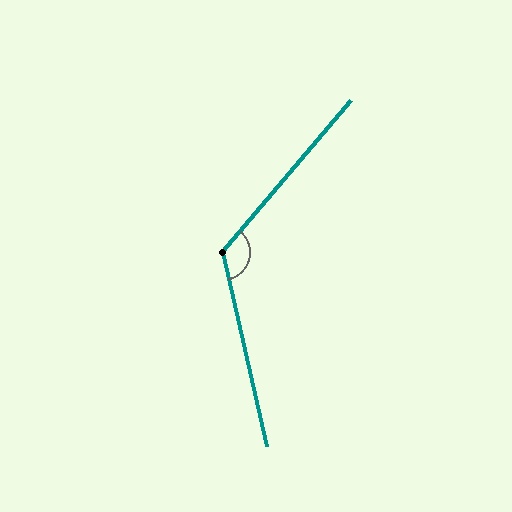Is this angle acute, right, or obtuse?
It is obtuse.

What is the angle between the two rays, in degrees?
Approximately 127 degrees.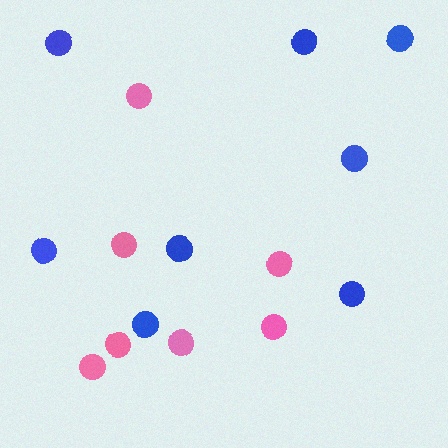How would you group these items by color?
There are 2 groups: one group of pink circles (7) and one group of blue circles (8).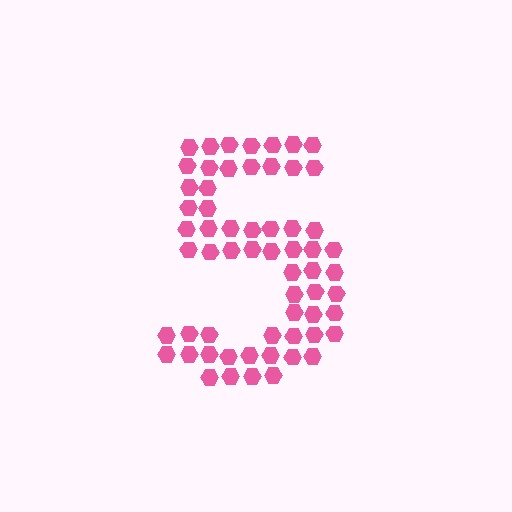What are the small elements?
The small elements are hexagons.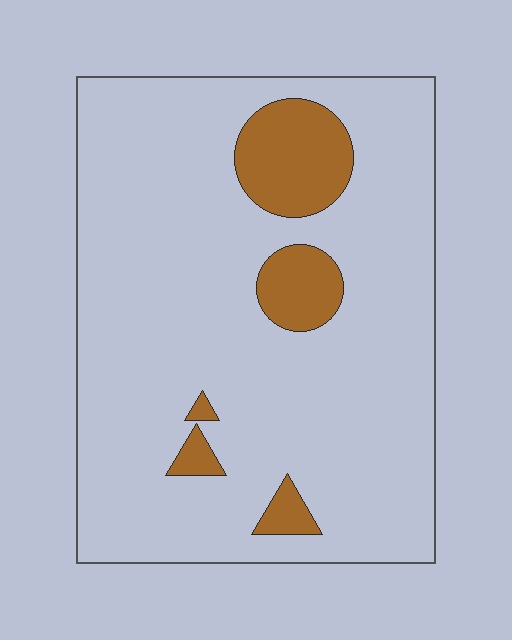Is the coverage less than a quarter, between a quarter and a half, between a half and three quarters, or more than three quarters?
Less than a quarter.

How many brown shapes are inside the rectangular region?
5.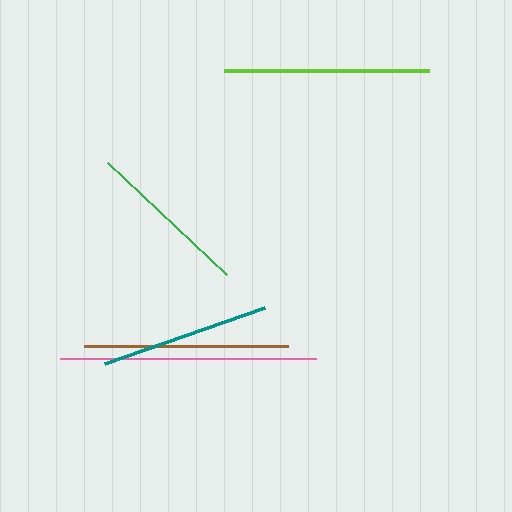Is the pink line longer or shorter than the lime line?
The pink line is longer than the lime line.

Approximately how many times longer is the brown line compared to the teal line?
The brown line is approximately 1.2 times the length of the teal line.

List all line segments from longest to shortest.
From longest to shortest: pink, lime, brown, teal, green.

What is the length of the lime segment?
The lime segment is approximately 205 pixels long.